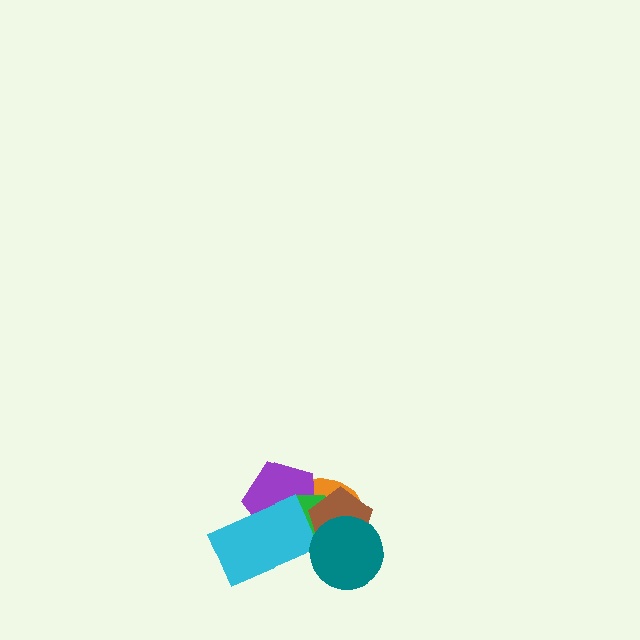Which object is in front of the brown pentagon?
The teal circle is in front of the brown pentagon.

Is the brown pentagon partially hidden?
Yes, it is partially covered by another shape.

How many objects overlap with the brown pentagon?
4 objects overlap with the brown pentagon.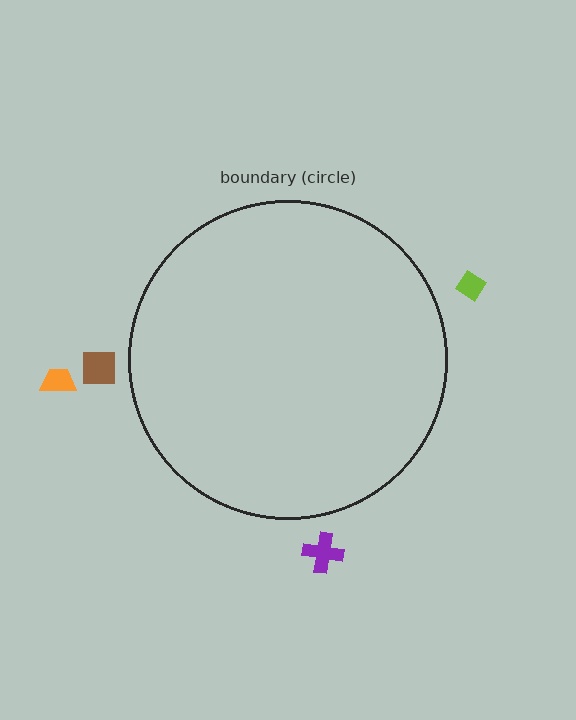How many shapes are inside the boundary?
0 inside, 4 outside.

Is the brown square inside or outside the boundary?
Outside.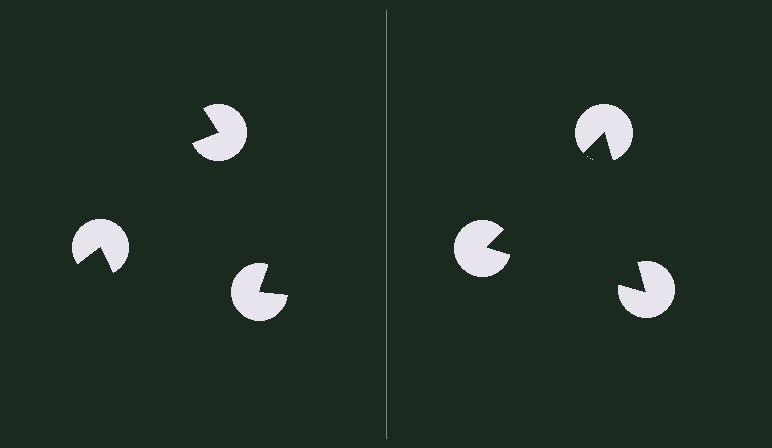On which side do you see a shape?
An illusory triangle appears on the right side. On the left side the wedge cuts are rotated, so no coherent shape forms.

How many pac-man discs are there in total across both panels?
6 — 3 on each side.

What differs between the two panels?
The pac-man discs are positioned identically on both sides; only the wedge orientations differ. On the right they align to a triangle; on the left they are misaligned.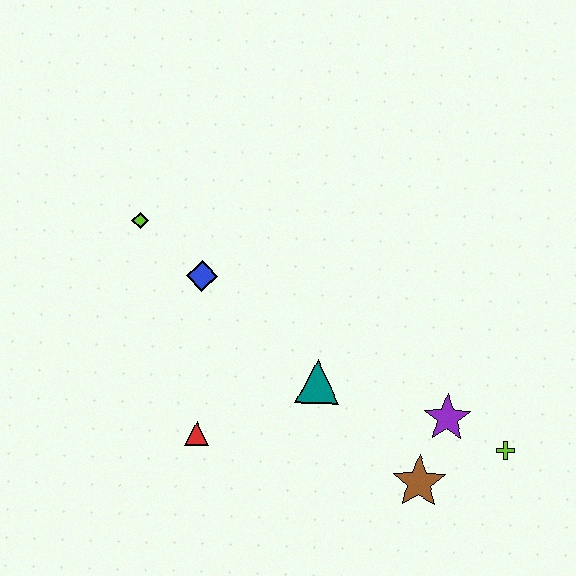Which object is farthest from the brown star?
The lime diamond is farthest from the brown star.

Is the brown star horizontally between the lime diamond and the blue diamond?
No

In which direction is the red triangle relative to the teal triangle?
The red triangle is to the left of the teal triangle.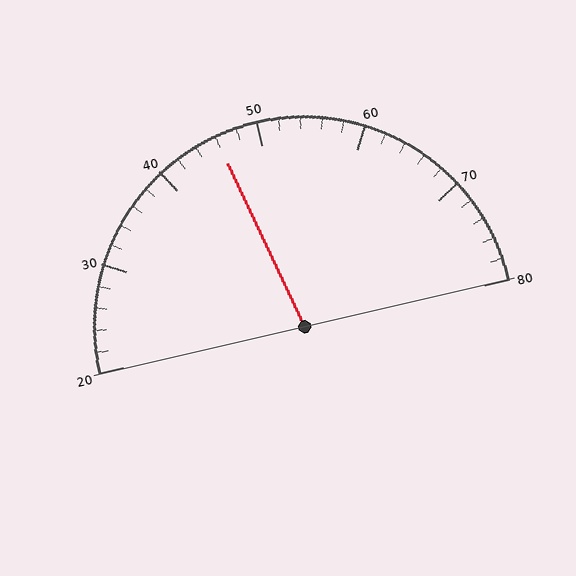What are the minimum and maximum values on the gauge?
The gauge ranges from 20 to 80.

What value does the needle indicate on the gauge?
The needle indicates approximately 46.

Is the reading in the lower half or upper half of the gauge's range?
The reading is in the lower half of the range (20 to 80).